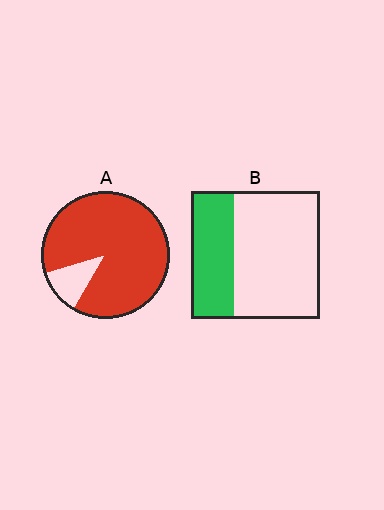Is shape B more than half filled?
No.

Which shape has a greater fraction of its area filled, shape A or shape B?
Shape A.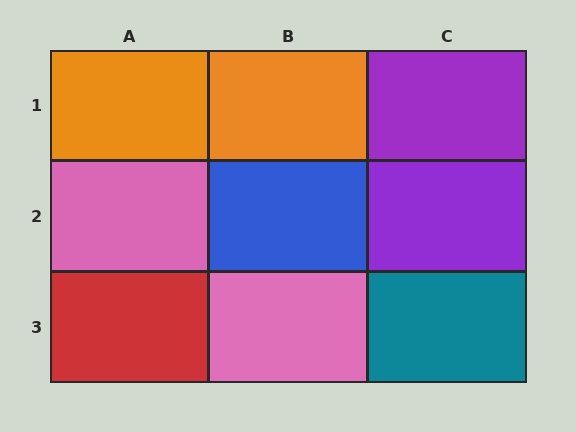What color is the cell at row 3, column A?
Red.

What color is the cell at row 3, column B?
Pink.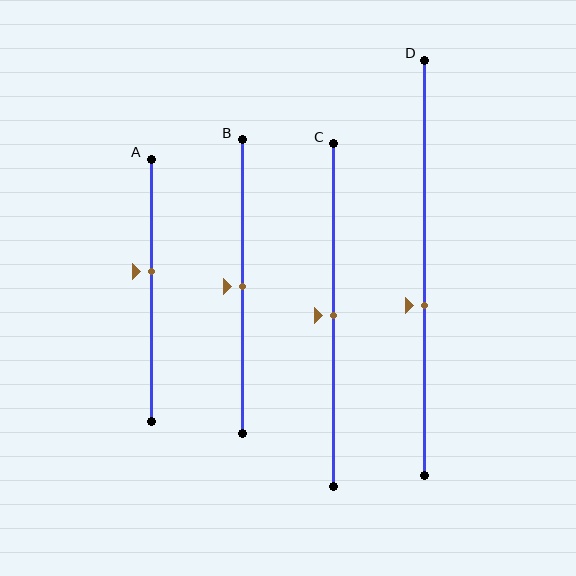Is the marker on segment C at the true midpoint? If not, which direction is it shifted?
Yes, the marker on segment C is at the true midpoint.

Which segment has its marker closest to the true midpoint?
Segment B has its marker closest to the true midpoint.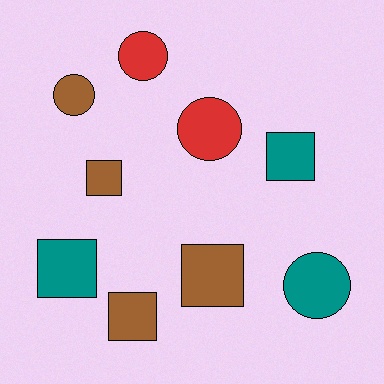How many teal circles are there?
There is 1 teal circle.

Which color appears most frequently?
Brown, with 4 objects.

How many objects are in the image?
There are 9 objects.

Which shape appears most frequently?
Square, with 5 objects.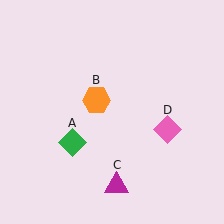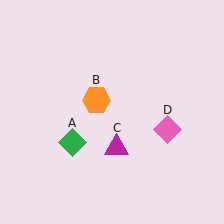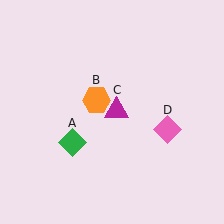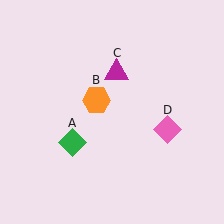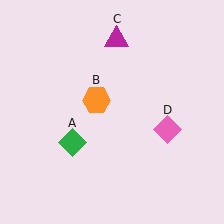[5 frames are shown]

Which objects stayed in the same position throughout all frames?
Green diamond (object A) and orange hexagon (object B) and pink diamond (object D) remained stationary.